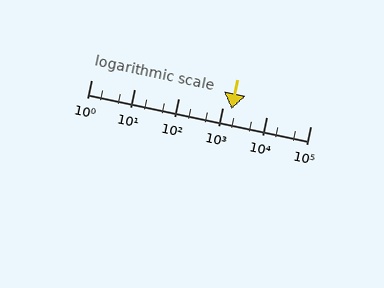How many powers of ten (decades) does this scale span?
The scale spans 5 decades, from 1 to 100000.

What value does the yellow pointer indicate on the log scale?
The pointer indicates approximately 1600.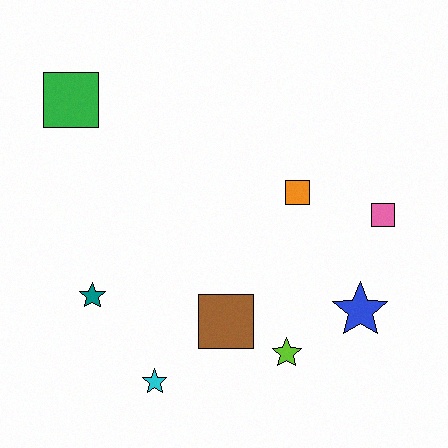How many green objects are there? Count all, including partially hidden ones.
There is 1 green object.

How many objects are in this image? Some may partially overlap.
There are 8 objects.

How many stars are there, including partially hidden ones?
There are 4 stars.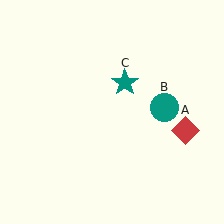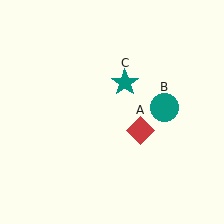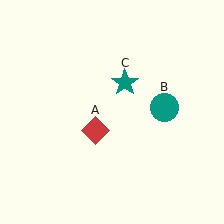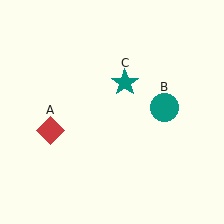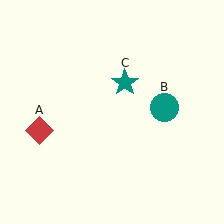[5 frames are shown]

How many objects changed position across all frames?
1 object changed position: red diamond (object A).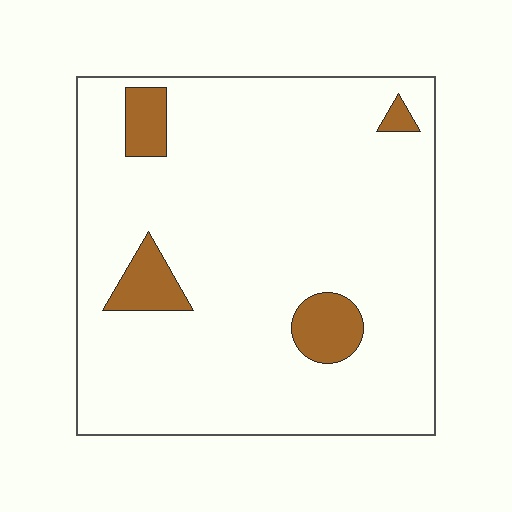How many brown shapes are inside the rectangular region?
4.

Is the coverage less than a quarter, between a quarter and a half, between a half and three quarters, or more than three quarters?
Less than a quarter.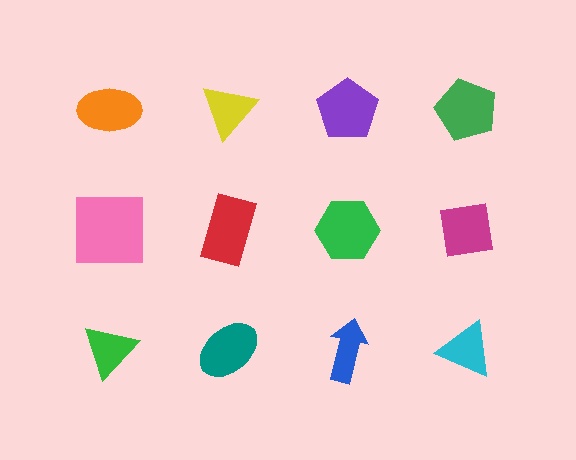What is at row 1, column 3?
A purple pentagon.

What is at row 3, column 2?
A teal ellipse.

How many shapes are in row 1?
4 shapes.